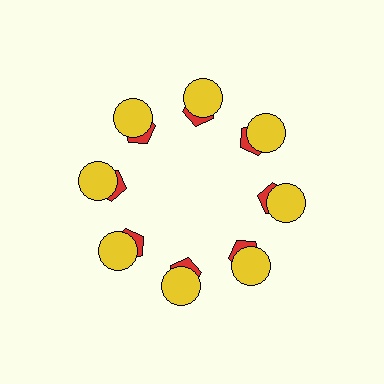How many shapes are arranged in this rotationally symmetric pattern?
There are 16 shapes, arranged in 8 groups of 2.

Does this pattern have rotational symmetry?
Yes, this pattern has 8-fold rotational symmetry. It looks the same after rotating 45 degrees around the center.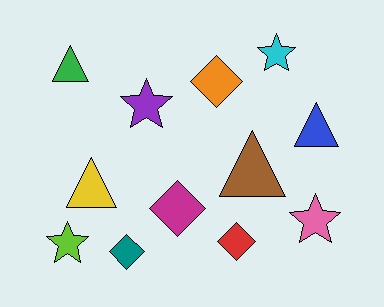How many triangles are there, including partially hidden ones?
There are 4 triangles.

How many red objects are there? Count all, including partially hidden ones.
There is 1 red object.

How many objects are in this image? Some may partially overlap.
There are 12 objects.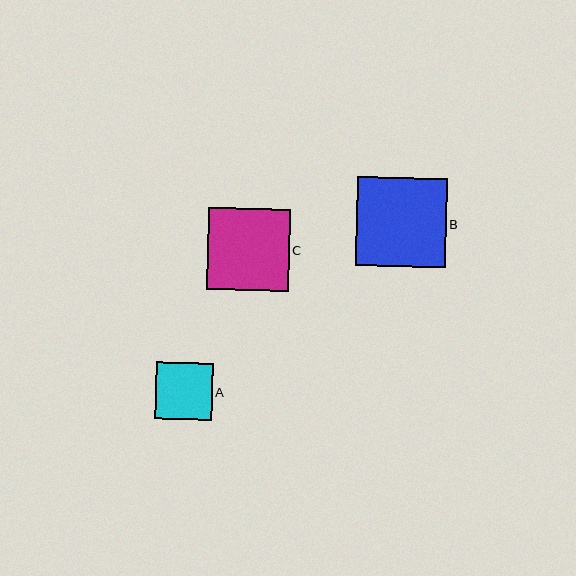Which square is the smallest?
Square A is the smallest with a size of approximately 57 pixels.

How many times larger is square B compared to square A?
Square B is approximately 1.6 times the size of square A.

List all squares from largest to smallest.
From largest to smallest: B, C, A.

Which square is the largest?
Square B is the largest with a size of approximately 90 pixels.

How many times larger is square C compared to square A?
Square C is approximately 1.4 times the size of square A.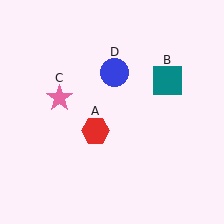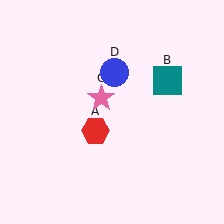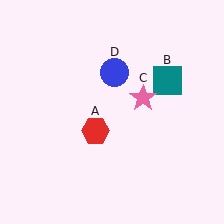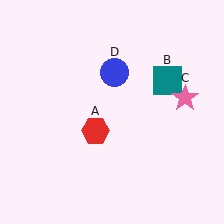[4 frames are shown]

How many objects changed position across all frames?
1 object changed position: pink star (object C).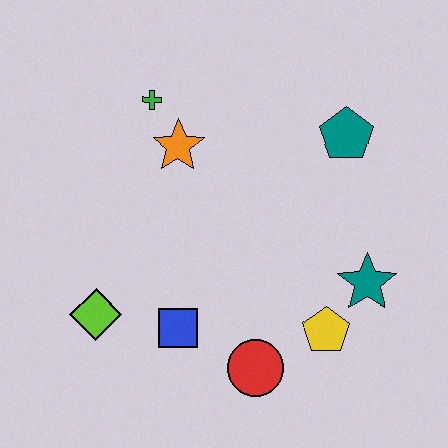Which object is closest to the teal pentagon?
The teal star is closest to the teal pentagon.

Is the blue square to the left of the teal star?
Yes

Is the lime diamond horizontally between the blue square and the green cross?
No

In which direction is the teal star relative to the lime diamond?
The teal star is to the right of the lime diamond.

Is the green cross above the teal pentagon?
Yes